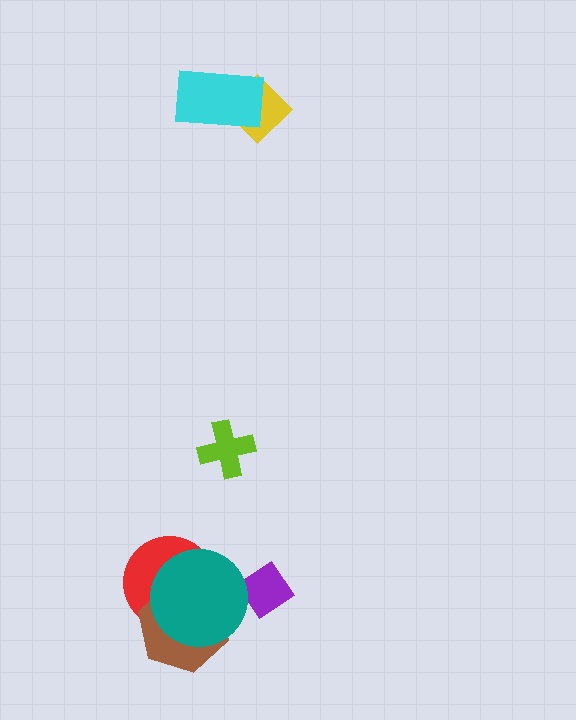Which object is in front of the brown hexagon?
The teal circle is in front of the brown hexagon.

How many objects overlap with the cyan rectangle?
1 object overlaps with the cyan rectangle.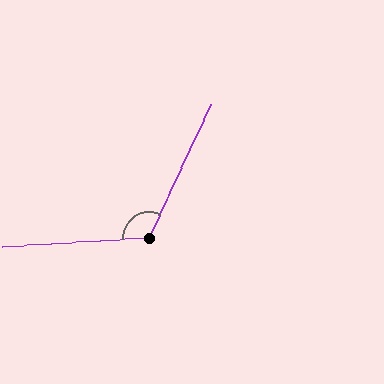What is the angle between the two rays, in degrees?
Approximately 118 degrees.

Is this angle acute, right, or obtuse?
It is obtuse.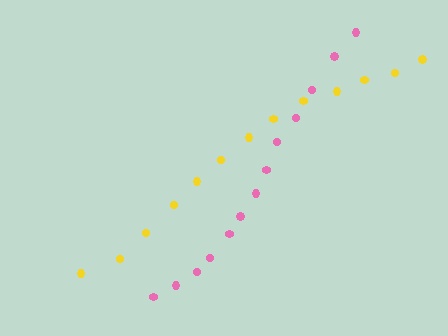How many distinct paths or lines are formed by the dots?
There are 2 distinct paths.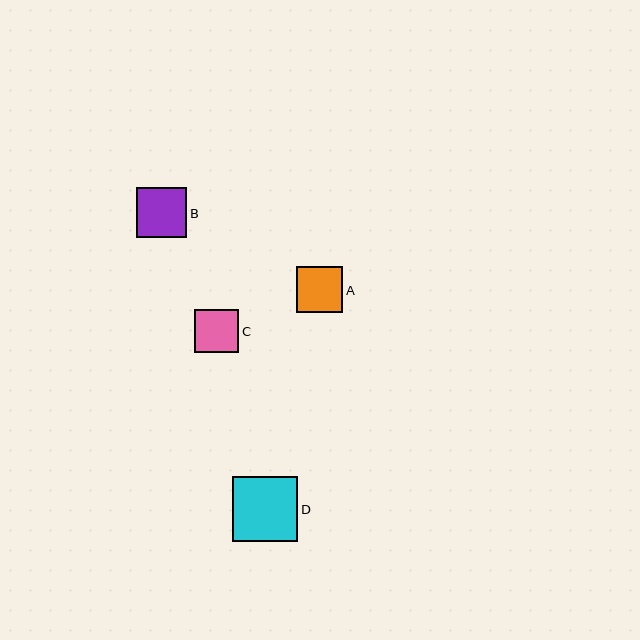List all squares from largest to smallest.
From largest to smallest: D, B, A, C.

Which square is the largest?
Square D is the largest with a size of approximately 65 pixels.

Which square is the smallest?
Square C is the smallest with a size of approximately 44 pixels.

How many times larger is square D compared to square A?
Square D is approximately 1.4 times the size of square A.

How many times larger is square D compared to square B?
Square D is approximately 1.3 times the size of square B.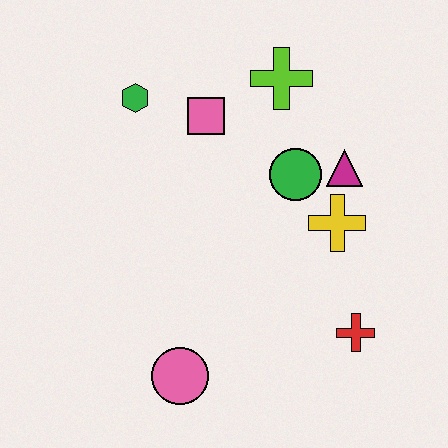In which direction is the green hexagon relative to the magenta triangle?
The green hexagon is to the left of the magenta triangle.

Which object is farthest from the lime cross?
The pink circle is farthest from the lime cross.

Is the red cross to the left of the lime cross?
No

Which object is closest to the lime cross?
The pink square is closest to the lime cross.